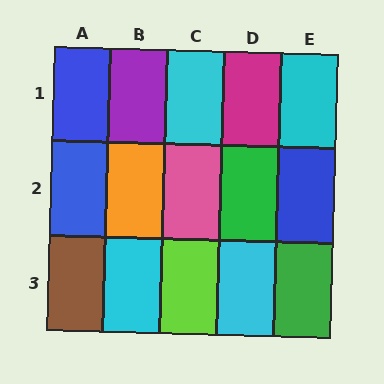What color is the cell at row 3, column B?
Cyan.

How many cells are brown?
1 cell is brown.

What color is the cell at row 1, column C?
Cyan.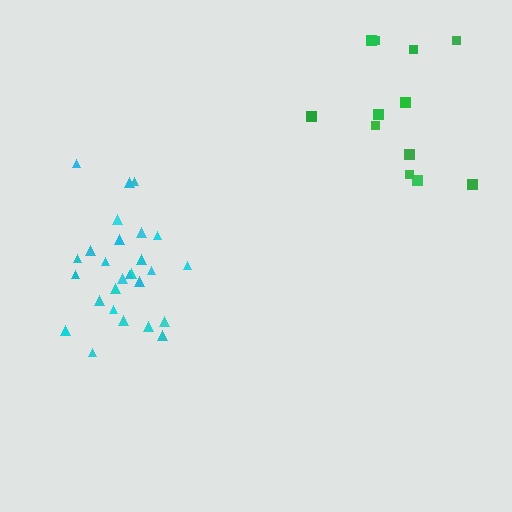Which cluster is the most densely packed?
Cyan.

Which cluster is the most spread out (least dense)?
Green.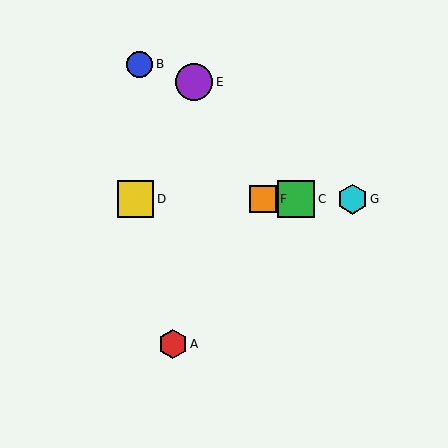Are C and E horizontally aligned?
No, C is at y≈199 and E is at y≈82.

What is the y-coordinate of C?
Object C is at y≈199.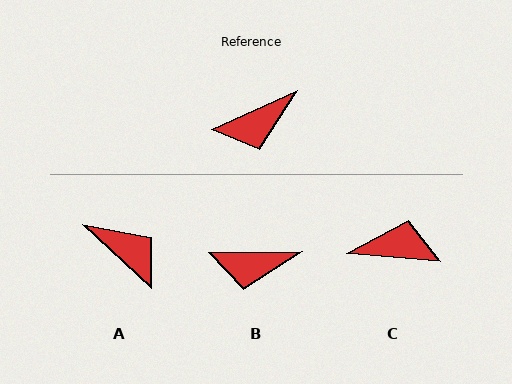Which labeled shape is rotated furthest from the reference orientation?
C, about 151 degrees away.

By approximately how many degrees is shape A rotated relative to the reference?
Approximately 113 degrees counter-clockwise.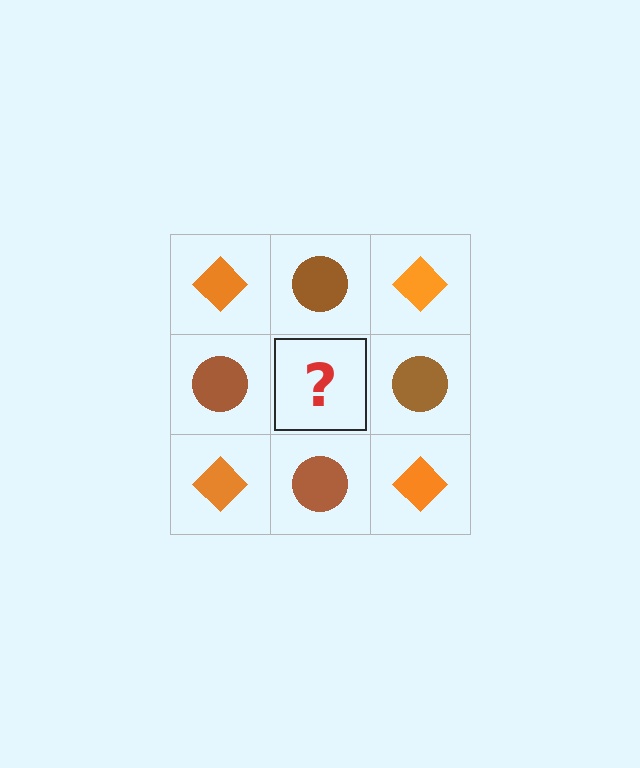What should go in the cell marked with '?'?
The missing cell should contain an orange diamond.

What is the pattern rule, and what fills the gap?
The rule is that it alternates orange diamond and brown circle in a checkerboard pattern. The gap should be filled with an orange diamond.